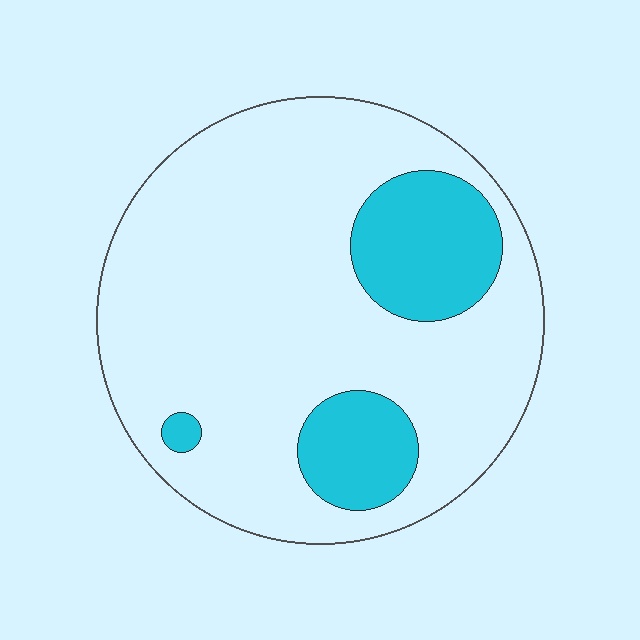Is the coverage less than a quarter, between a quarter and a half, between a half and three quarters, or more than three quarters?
Less than a quarter.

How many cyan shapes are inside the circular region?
3.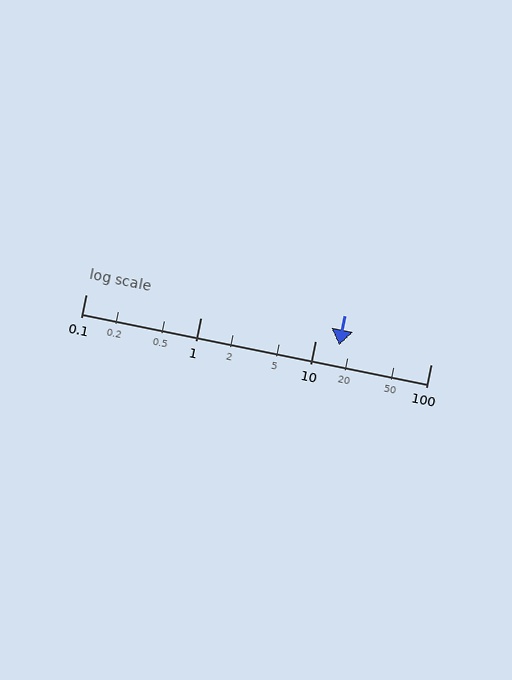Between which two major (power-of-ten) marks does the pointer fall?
The pointer is between 10 and 100.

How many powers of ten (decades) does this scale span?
The scale spans 3 decades, from 0.1 to 100.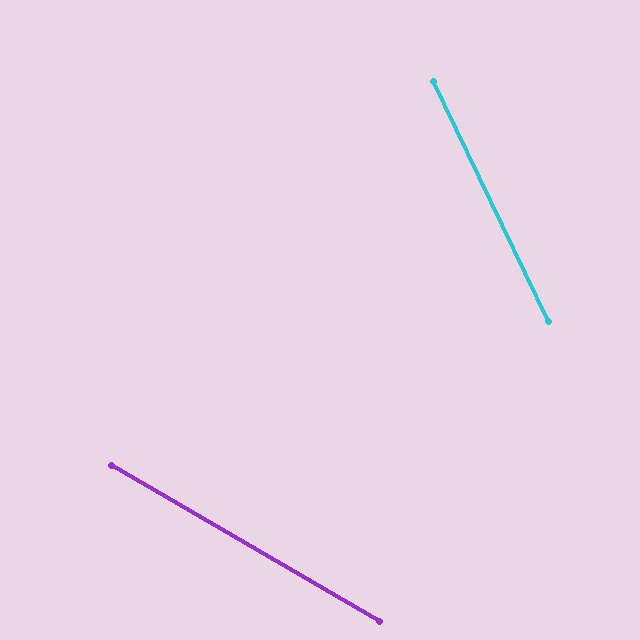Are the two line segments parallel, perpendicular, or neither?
Neither parallel nor perpendicular — they differ by about 34°.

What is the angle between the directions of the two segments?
Approximately 34 degrees.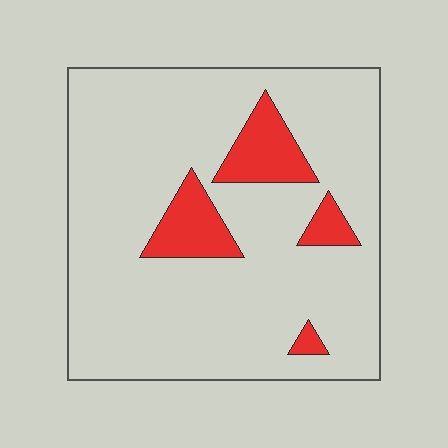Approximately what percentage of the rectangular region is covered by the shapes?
Approximately 15%.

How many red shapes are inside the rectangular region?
4.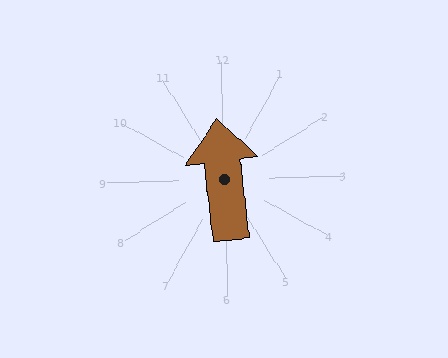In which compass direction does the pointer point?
North.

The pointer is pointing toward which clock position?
Roughly 12 o'clock.